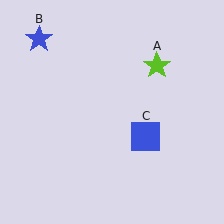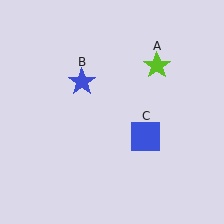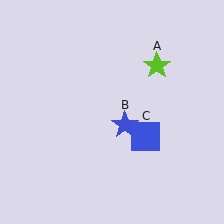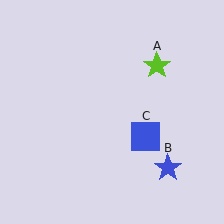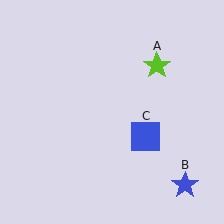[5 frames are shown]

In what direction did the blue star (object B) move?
The blue star (object B) moved down and to the right.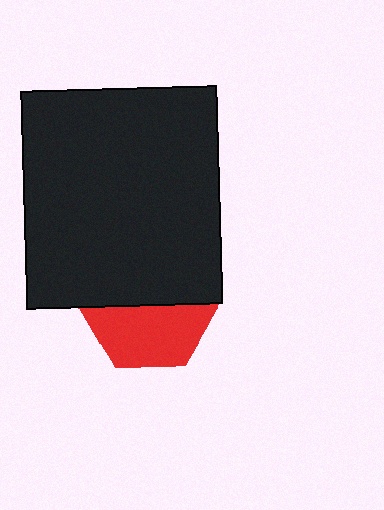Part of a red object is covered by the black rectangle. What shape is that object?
It is a hexagon.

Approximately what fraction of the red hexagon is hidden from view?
Roughly 51% of the red hexagon is hidden behind the black rectangle.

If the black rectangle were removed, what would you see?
You would see the complete red hexagon.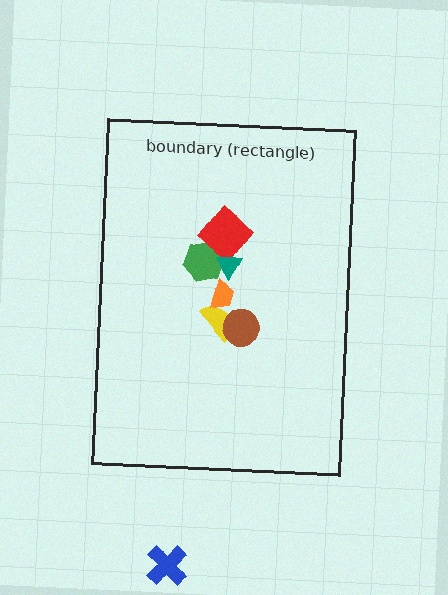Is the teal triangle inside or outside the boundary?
Inside.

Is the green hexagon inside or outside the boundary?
Inside.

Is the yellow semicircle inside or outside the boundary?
Inside.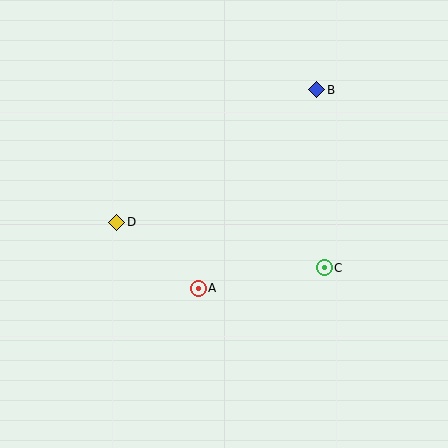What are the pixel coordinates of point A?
Point A is at (198, 288).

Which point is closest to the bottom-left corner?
Point D is closest to the bottom-left corner.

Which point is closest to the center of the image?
Point A at (198, 288) is closest to the center.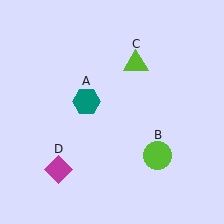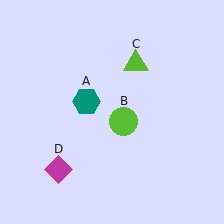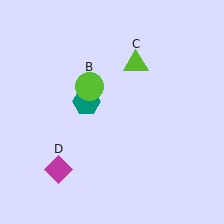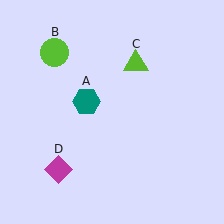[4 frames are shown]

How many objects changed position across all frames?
1 object changed position: lime circle (object B).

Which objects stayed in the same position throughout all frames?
Teal hexagon (object A) and lime triangle (object C) and magenta diamond (object D) remained stationary.